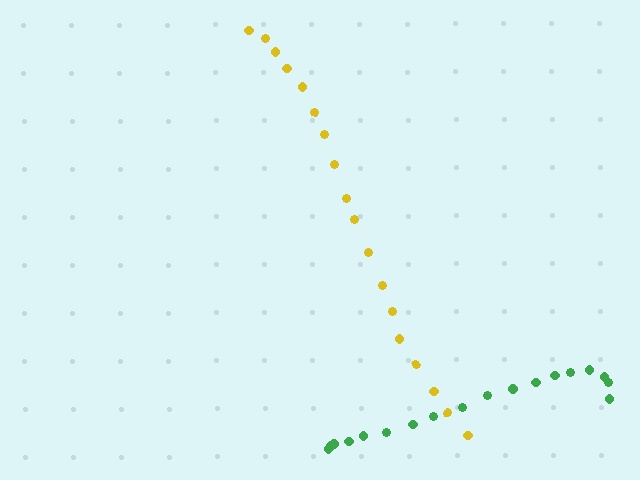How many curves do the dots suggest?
There are 2 distinct paths.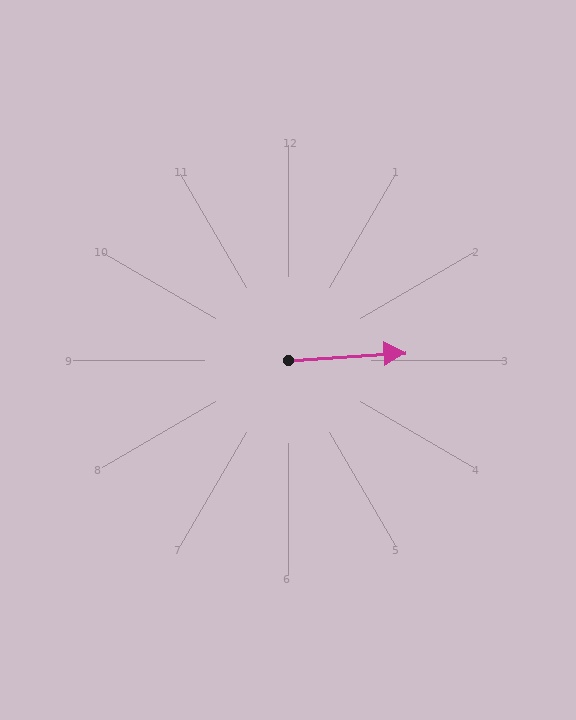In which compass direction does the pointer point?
East.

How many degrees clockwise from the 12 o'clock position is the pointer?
Approximately 86 degrees.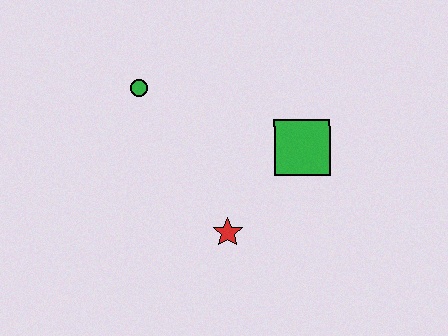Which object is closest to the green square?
The red star is closest to the green square.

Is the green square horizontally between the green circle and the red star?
No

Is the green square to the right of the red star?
Yes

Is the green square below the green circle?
Yes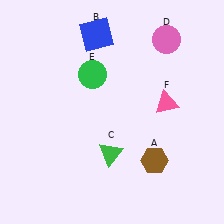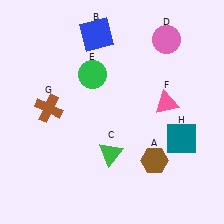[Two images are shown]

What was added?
A brown cross (G), a teal square (H) were added in Image 2.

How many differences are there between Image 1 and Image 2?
There are 2 differences between the two images.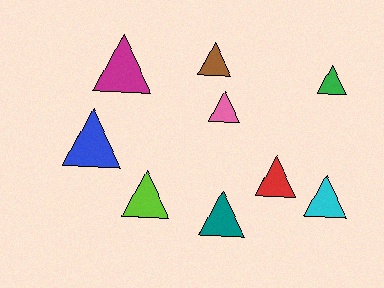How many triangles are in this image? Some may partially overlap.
There are 9 triangles.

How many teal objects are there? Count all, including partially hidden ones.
There is 1 teal object.